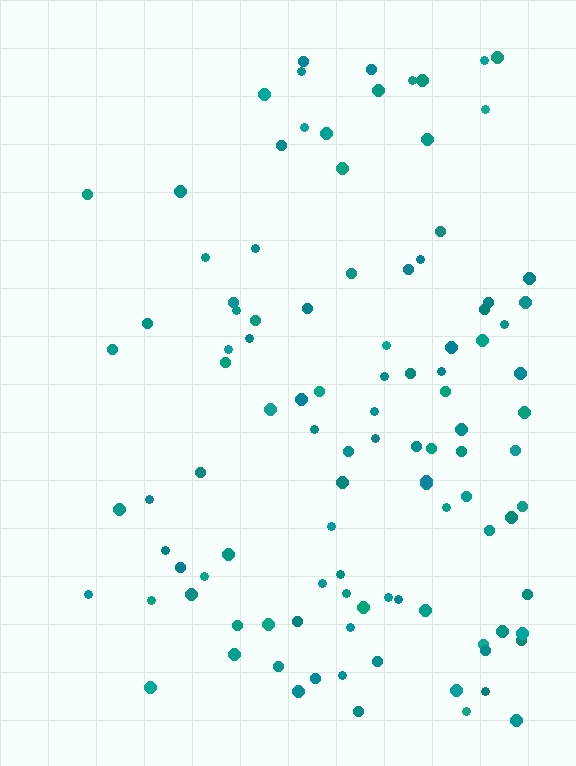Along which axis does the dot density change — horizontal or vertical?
Horizontal.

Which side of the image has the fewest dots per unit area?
The left.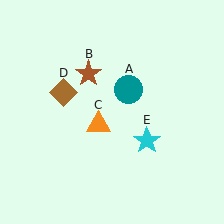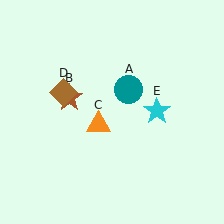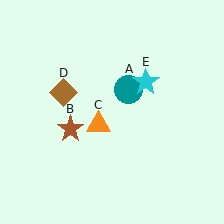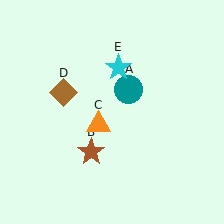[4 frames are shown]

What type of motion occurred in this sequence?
The brown star (object B), cyan star (object E) rotated counterclockwise around the center of the scene.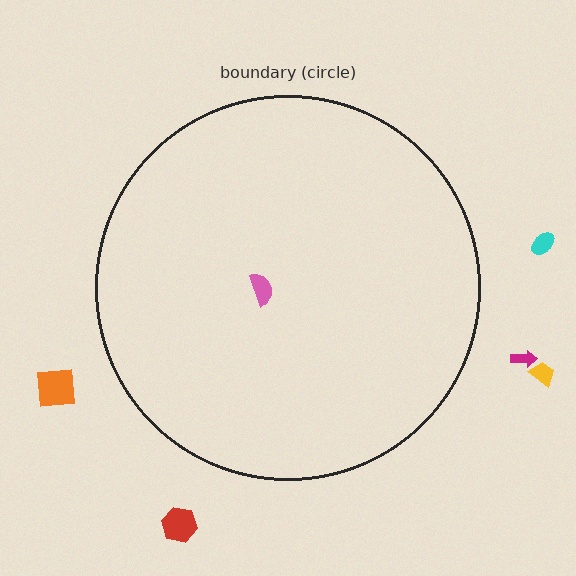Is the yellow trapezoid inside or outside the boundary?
Outside.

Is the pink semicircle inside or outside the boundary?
Inside.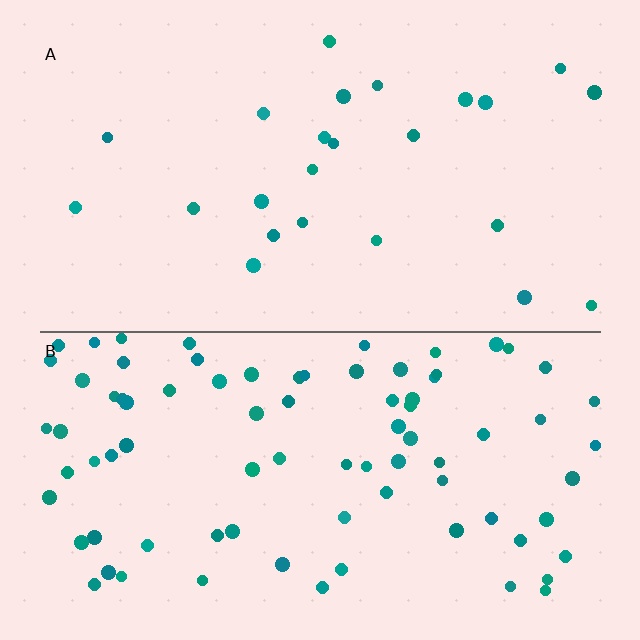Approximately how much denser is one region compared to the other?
Approximately 3.5× — region B over region A.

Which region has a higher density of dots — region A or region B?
B (the bottom).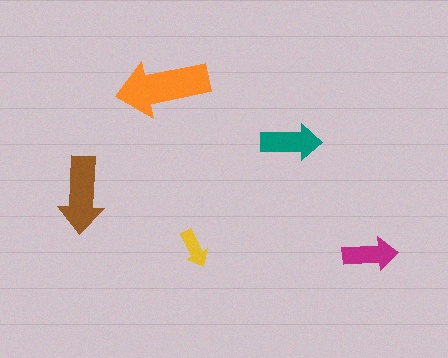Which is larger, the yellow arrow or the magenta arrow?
The magenta one.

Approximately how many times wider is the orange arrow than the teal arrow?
About 1.5 times wider.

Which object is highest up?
The orange arrow is topmost.